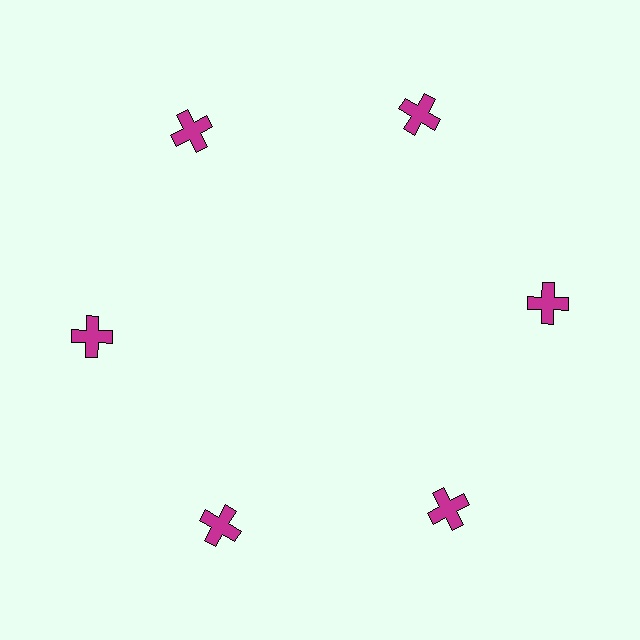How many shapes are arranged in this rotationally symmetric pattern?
There are 6 shapes, arranged in 6 groups of 1.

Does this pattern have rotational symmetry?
Yes, this pattern has 6-fold rotational symmetry. It looks the same after rotating 60 degrees around the center.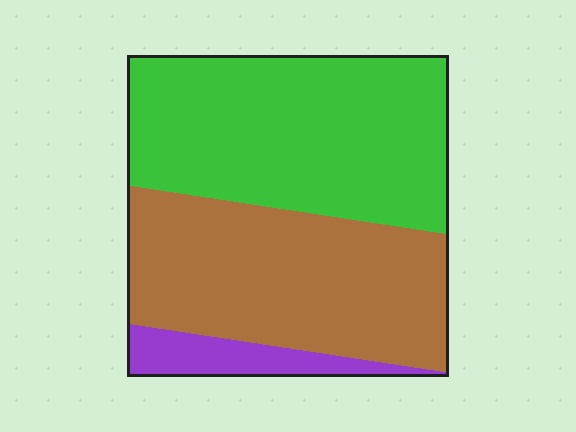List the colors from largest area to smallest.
From largest to smallest: green, brown, purple.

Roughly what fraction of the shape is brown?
Brown takes up about two fifths (2/5) of the shape.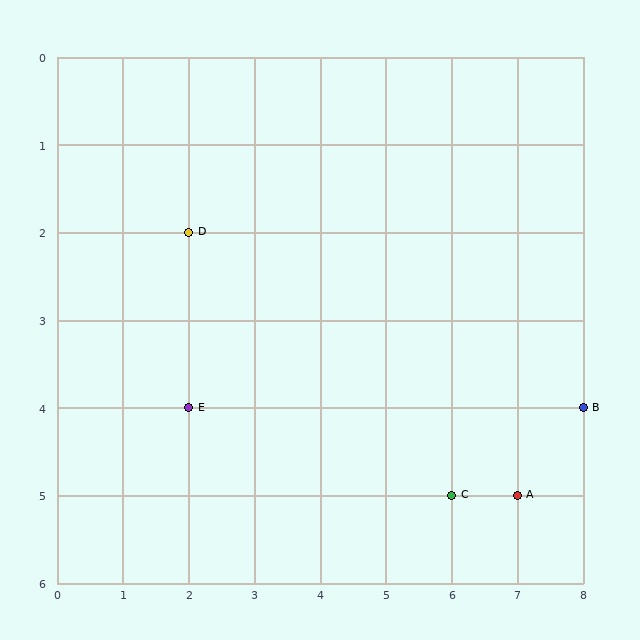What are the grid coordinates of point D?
Point D is at grid coordinates (2, 2).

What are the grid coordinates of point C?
Point C is at grid coordinates (6, 5).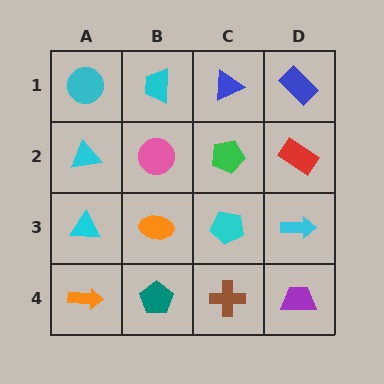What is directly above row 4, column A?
A cyan triangle.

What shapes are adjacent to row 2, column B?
A cyan trapezoid (row 1, column B), an orange ellipse (row 3, column B), a cyan triangle (row 2, column A), a green pentagon (row 2, column C).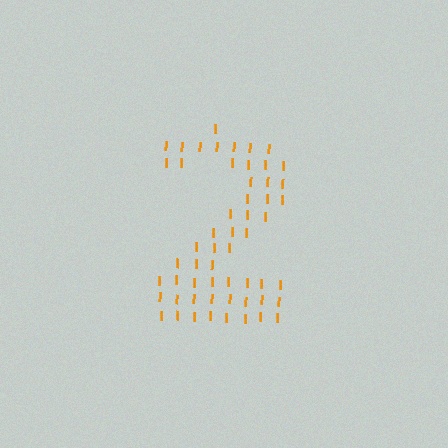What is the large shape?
The large shape is the digit 2.